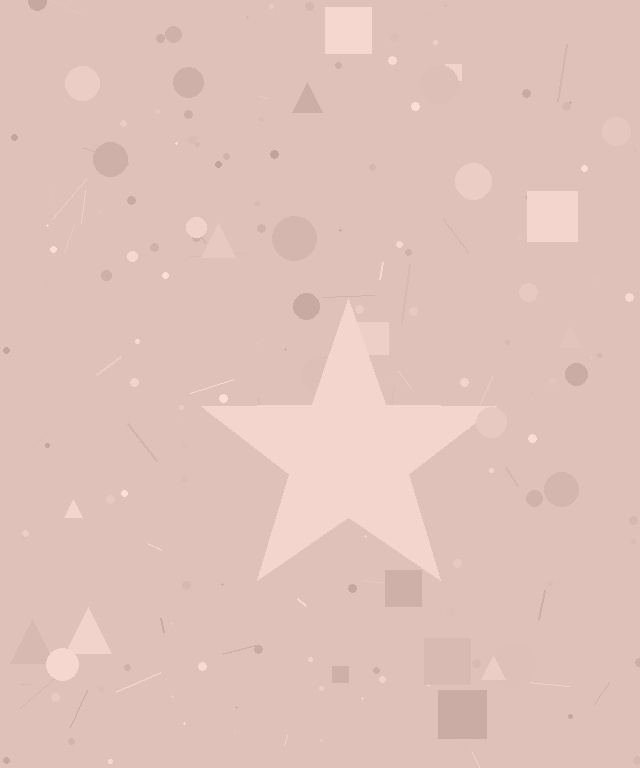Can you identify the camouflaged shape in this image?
The camouflaged shape is a star.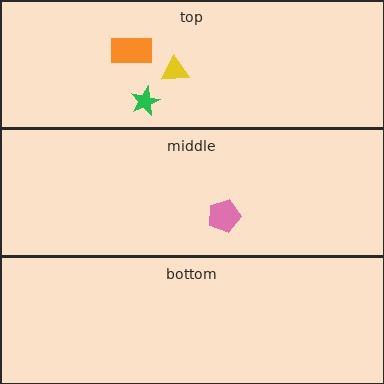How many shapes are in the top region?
3.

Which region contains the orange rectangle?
The top region.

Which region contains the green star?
The top region.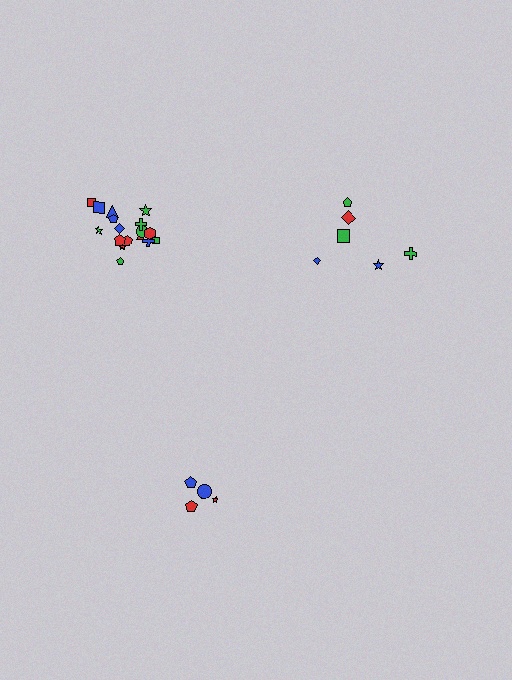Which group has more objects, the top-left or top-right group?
The top-left group.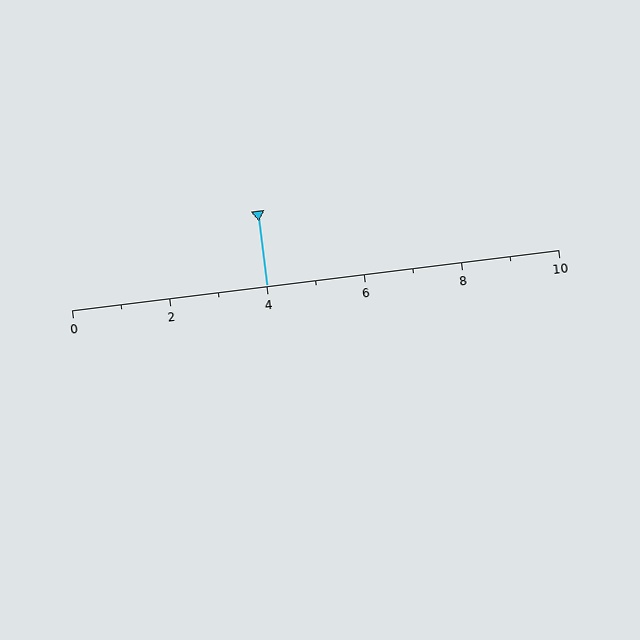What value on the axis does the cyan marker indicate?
The marker indicates approximately 4.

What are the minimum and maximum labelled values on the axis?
The axis runs from 0 to 10.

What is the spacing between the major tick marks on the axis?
The major ticks are spaced 2 apart.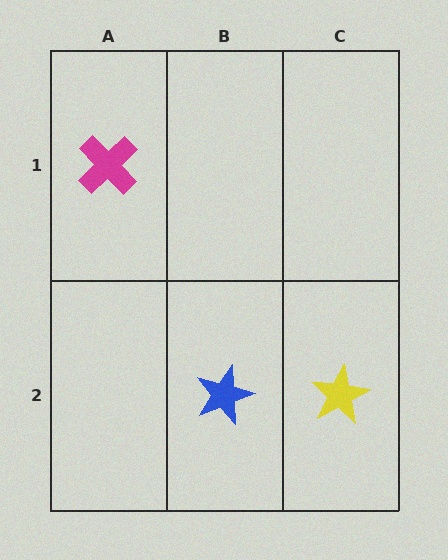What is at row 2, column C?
A yellow star.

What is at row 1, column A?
A magenta cross.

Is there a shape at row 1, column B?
No, that cell is empty.